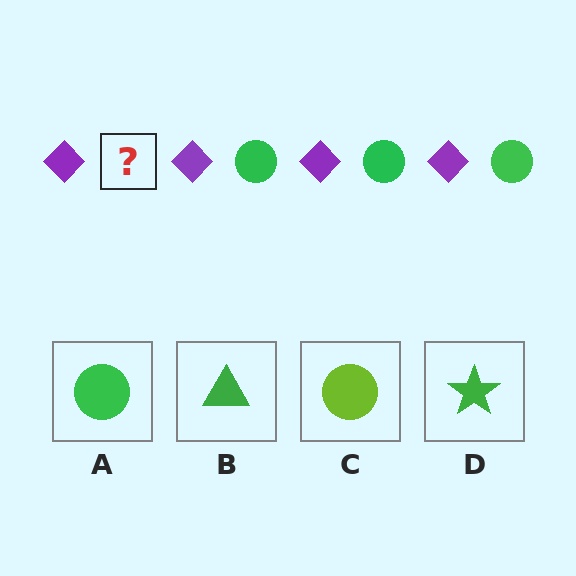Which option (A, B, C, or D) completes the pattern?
A.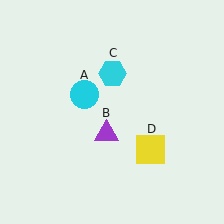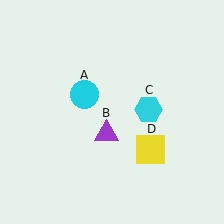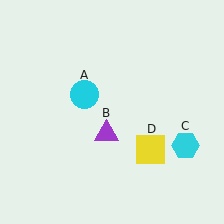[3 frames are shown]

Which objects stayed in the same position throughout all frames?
Cyan circle (object A) and purple triangle (object B) and yellow square (object D) remained stationary.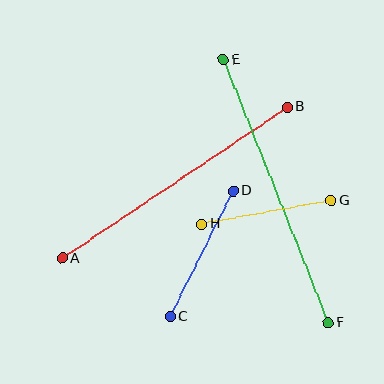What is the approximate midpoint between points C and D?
The midpoint is at approximately (202, 254) pixels.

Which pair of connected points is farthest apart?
Points E and F are farthest apart.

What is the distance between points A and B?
The distance is approximately 271 pixels.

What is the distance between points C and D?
The distance is approximately 140 pixels.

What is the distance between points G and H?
The distance is approximately 132 pixels.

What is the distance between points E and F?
The distance is approximately 283 pixels.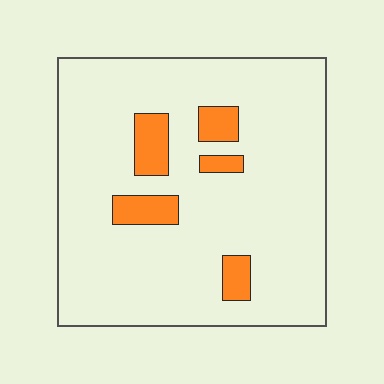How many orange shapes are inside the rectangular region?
5.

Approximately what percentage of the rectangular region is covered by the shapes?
Approximately 10%.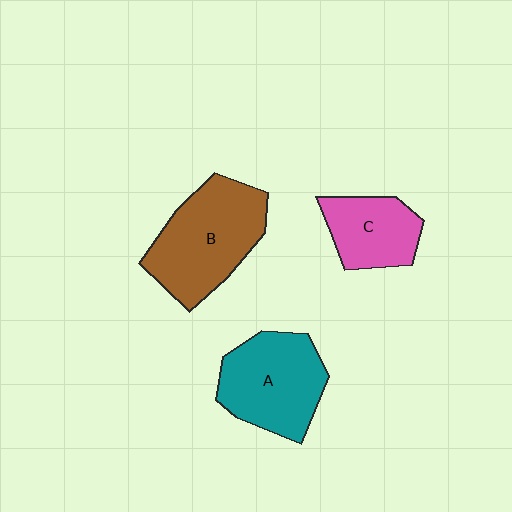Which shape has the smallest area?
Shape C (pink).